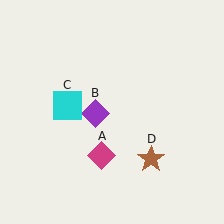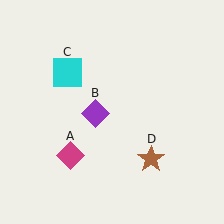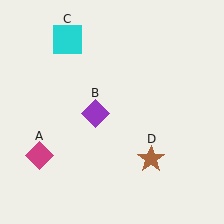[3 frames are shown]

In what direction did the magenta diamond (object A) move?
The magenta diamond (object A) moved left.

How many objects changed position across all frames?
2 objects changed position: magenta diamond (object A), cyan square (object C).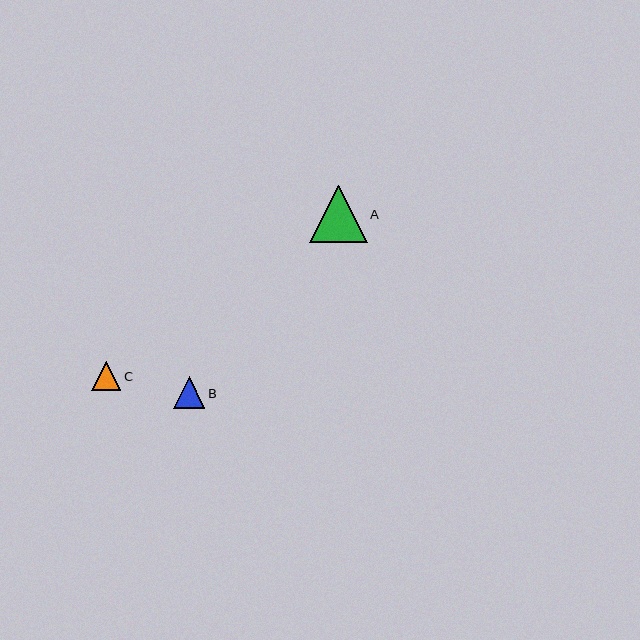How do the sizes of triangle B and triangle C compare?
Triangle B and triangle C are approximately the same size.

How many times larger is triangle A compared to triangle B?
Triangle A is approximately 1.8 times the size of triangle B.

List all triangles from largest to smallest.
From largest to smallest: A, B, C.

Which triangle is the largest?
Triangle A is the largest with a size of approximately 57 pixels.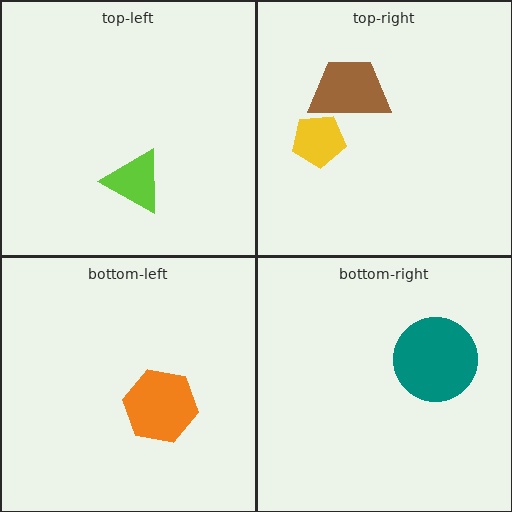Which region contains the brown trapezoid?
The top-right region.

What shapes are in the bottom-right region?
The teal circle.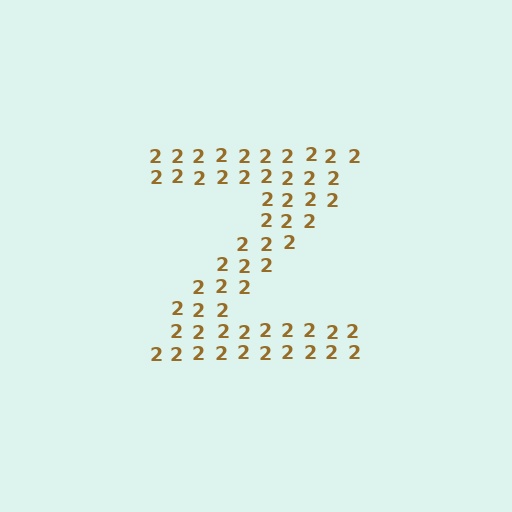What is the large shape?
The large shape is the letter Z.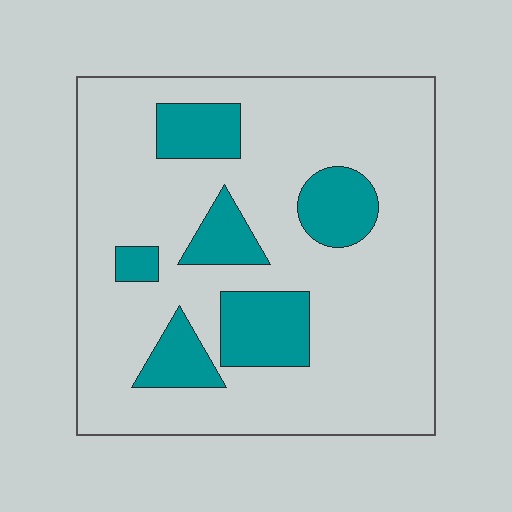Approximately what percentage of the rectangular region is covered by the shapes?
Approximately 20%.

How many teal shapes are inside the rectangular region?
6.